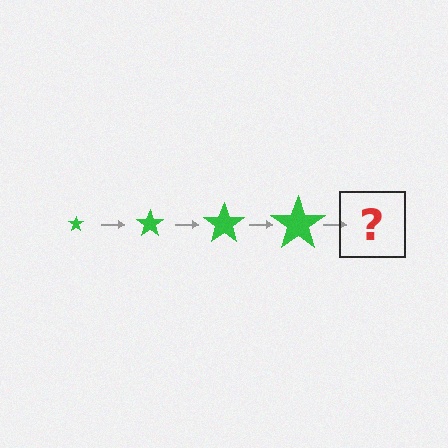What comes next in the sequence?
The next element should be a green star, larger than the previous one.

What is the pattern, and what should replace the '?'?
The pattern is that the star gets progressively larger each step. The '?' should be a green star, larger than the previous one.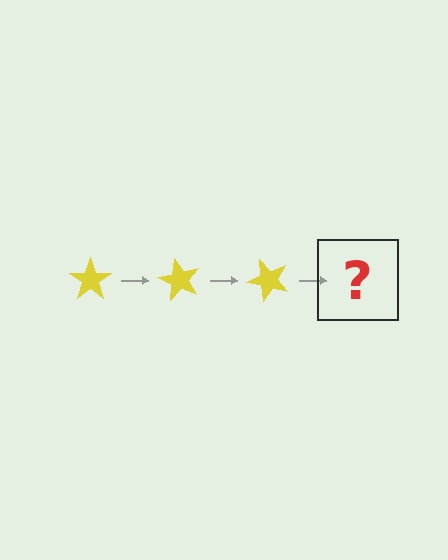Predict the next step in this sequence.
The next step is a yellow star rotated 180 degrees.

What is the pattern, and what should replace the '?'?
The pattern is that the star rotates 60 degrees each step. The '?' should be a yellow star rotated 180 degrees.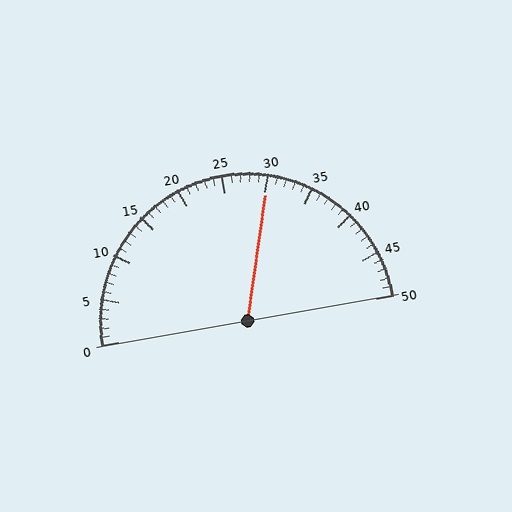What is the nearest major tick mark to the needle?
The nearest major tick mark is 30.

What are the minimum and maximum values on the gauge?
The gauge ranges from 0 to 50.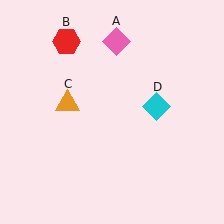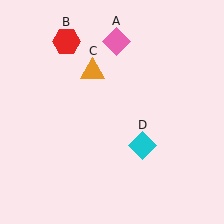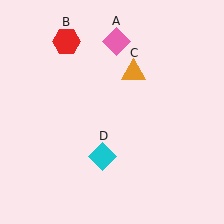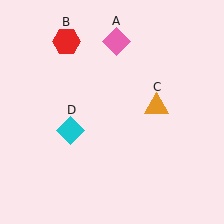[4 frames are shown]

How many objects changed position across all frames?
2 objects changed position: orange triangle (object C), cyan diamond (object D).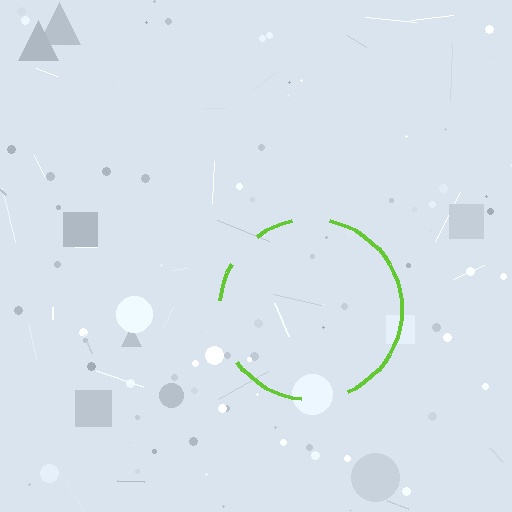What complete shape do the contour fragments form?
The contour fragments form a circle.